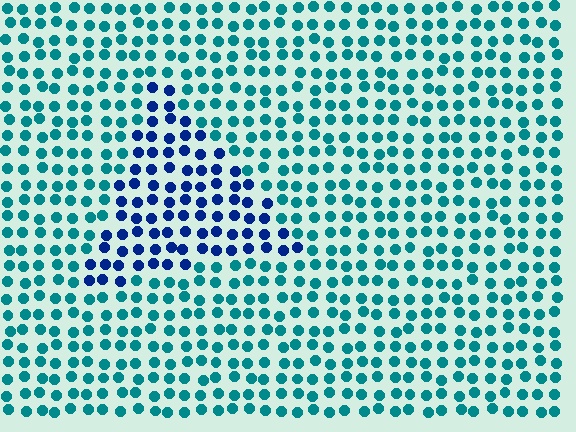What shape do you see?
I see a triangle.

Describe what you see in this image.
The image is filled with small teal elements in a uniform arrangement. A triangle-shaped region is visible where the elements are tinted to a slightly different hue, forming a subtle color boundary.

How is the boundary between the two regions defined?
The boundary is defined purely by a slight shift in hue (about 44 degrees). Spacing, size, and orientation are identical on both sides.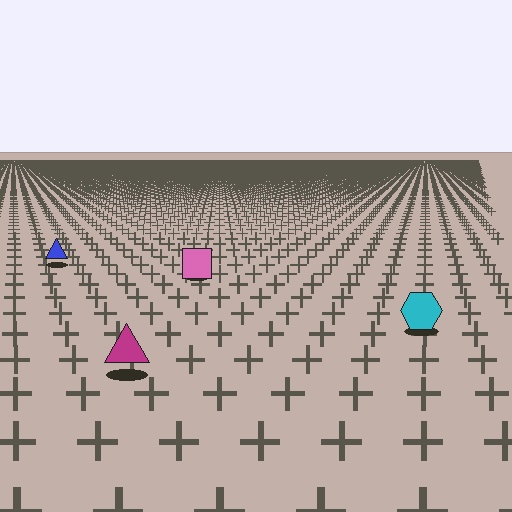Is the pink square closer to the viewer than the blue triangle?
Yes. The pink square is closer — you can tell from the texture gradient: the ground texture is coarser near it.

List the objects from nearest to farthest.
From nearest to farthest: the magenta triangle, the cyan hexagon, the pink square, the blue triangle.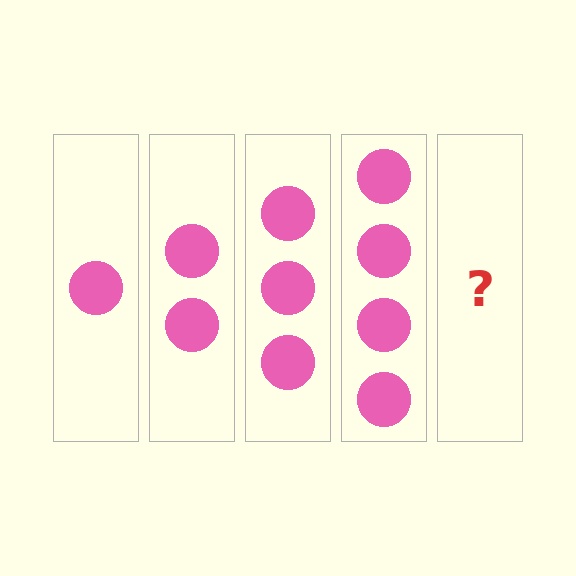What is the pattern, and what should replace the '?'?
The pattern is that each step adds one more circle. The '?' should be 5 circles.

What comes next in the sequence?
The next element should be 5 circles.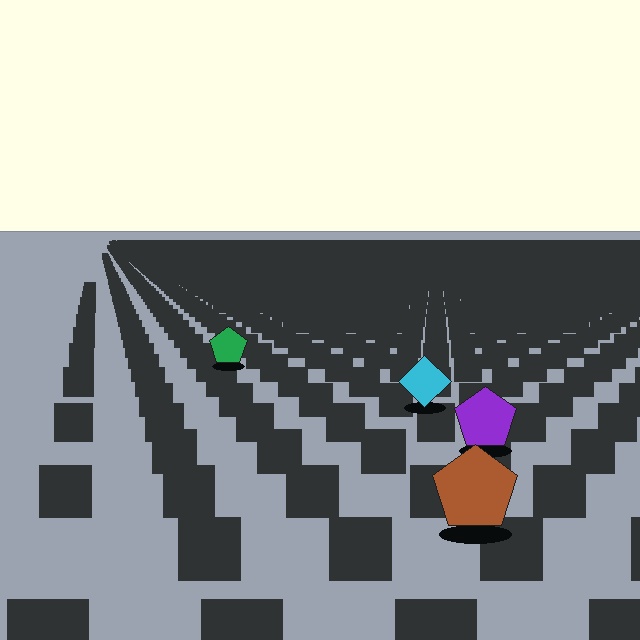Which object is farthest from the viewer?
The green pentagon is farthest from the viewer. It appears smaller and the ground texture around it is denser.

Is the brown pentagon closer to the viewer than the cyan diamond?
Yes. The brown pentagon is closer — you can tell from the texture gradient: the ground texture is coarser near it.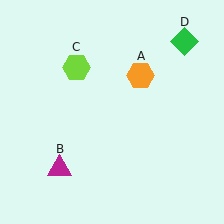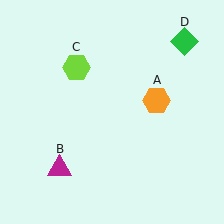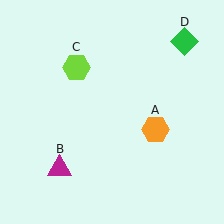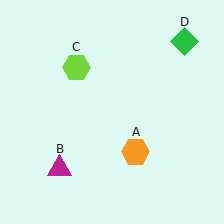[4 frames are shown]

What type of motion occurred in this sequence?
The orange hexagon (object A) rotated clockwise around the center of the scene.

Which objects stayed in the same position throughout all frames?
Magenta triangle (object B) and lime hexagon (object C) and green diamond (object D) remained stationary.